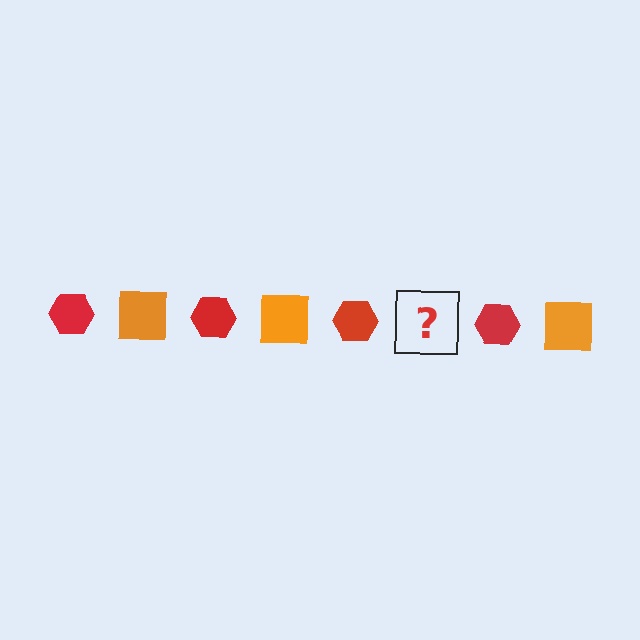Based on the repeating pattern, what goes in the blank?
The blank should be an orange square.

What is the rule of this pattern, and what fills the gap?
The rule is that the pattern alternates between red hexagon and orange square. The gap should be filled with an orange square.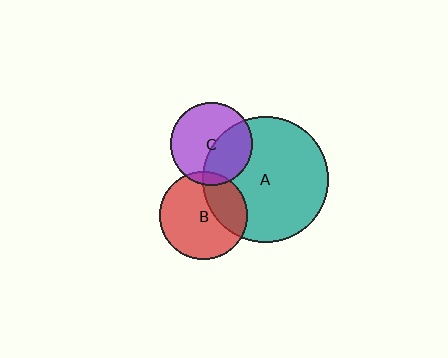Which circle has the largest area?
Circle A (teal).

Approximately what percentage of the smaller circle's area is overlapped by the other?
Approximately 40%.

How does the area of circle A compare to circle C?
Approximately 2.3 times.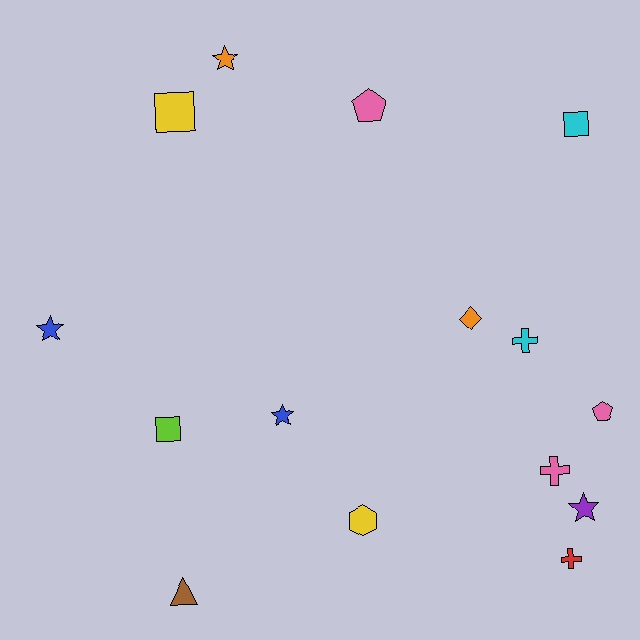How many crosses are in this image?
There are 3 crosses.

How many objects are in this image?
There are 15 objects.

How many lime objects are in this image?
There is 1 lime object.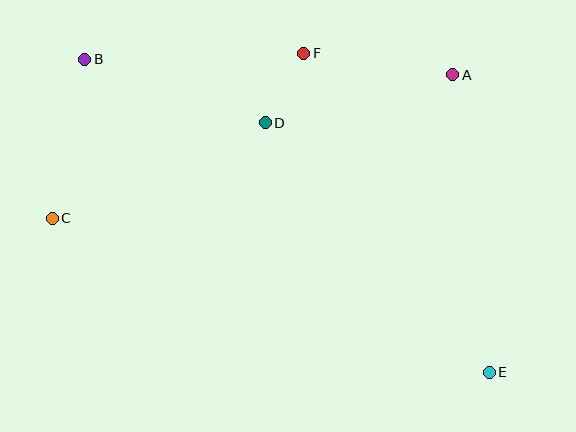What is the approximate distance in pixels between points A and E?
The distance between A and E is approximately 300 pixels.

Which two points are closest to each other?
Points D and F are closest to each other.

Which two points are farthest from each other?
Points B and E are farthest from each other.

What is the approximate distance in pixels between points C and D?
The distance between C and D is approximately 233 pixels.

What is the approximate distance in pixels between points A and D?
The distance between A and D is approximately 193 pixels.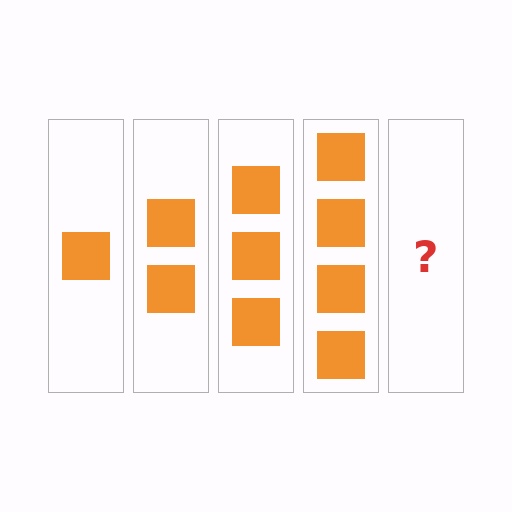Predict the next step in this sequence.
The next step is 5 squares.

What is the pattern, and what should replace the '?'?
The pattern is that each step adds one more square. The '?' should be 5 squares.